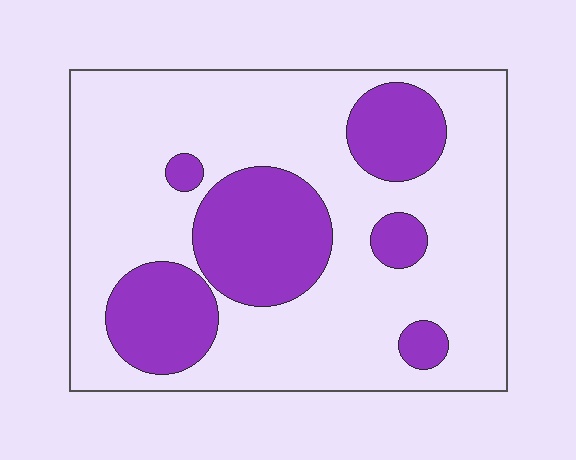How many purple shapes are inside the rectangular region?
6.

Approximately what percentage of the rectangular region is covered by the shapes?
Approximately 30%.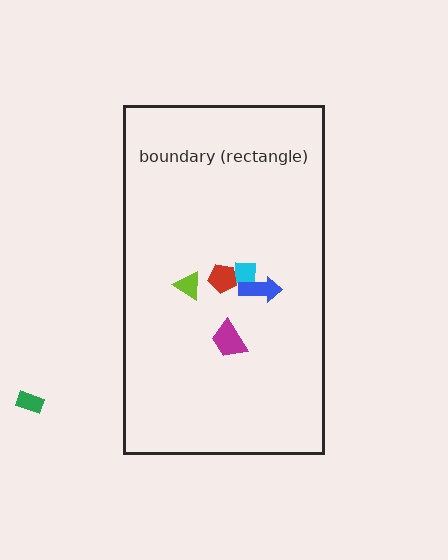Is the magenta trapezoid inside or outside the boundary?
Inside.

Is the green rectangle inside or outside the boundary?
Outside.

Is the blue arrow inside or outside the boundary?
Inside.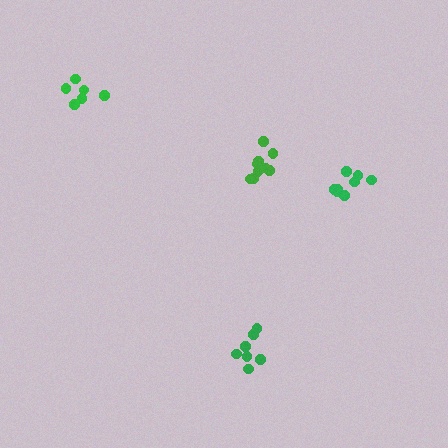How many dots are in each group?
Group 1: 7 dots, Group 2: 8 dots, Group 3: 6 dots, Group 4: 9 dots (30 total).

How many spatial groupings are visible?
There are 4 spatial groupings.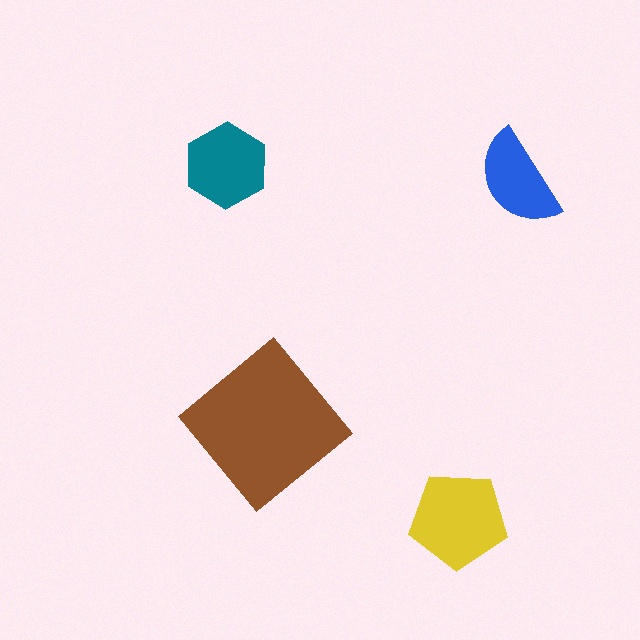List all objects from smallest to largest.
The blue semicircle, the teal hexagon, the yellow pentagon, the brown diamond.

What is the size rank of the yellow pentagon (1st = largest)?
2nd.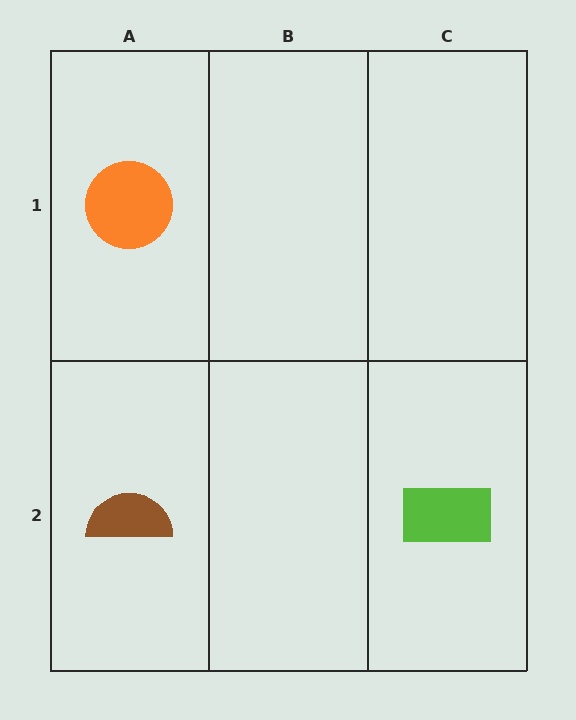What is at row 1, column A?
An orange circle.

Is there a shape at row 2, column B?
No, that cell is empty.